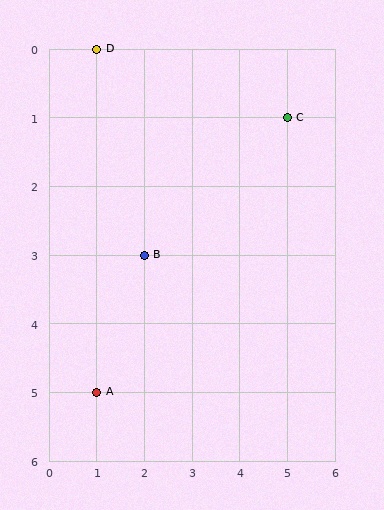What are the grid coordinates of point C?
Point C is at grid coordinates (5, 1).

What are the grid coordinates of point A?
Point A is at grid coordinates (1, 5).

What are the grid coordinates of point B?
Point B is at grid coordinates (2, 3).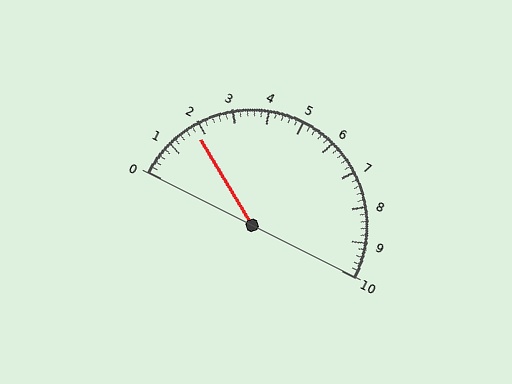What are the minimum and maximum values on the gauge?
The gauge ranges from 0 to 10.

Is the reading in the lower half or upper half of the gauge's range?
The reading is in the lower half of the range (0 to 10).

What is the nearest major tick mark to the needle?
The nearest major tick mark is 2.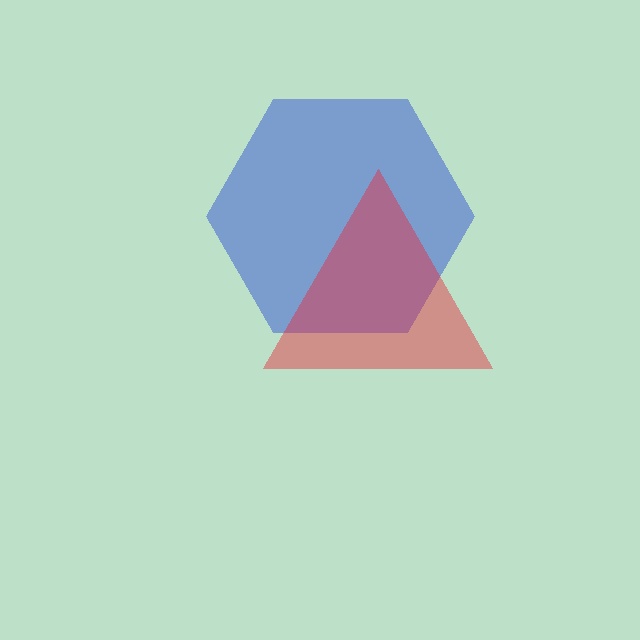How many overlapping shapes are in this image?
There are 2 overlapping shapes in the image.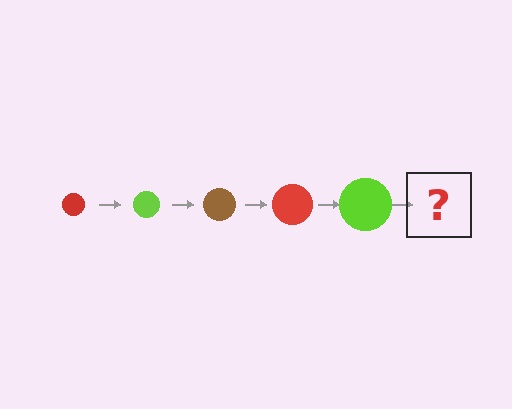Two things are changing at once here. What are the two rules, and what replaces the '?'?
The two rules are that the circle grows larger each step and the color cycles through red, lime, and brown. The '?' should be a brown circle, larger than the previous one.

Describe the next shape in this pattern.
It should be a brown circle, larger than the previous one.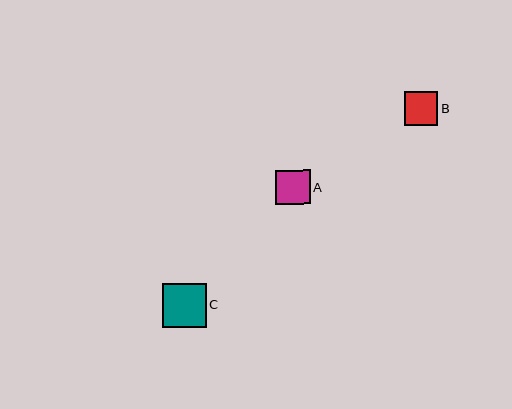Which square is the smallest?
Square B is the smallest with a size of approximately 33 pixels.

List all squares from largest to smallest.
From largest to smallest: C, A, B.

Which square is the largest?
Square C is the largest with a size of approximately 43 pixels.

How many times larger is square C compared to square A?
Square C is approximately 1.3 times the size of square A.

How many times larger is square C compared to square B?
Square C is approximately 1.3 times the size of square B.